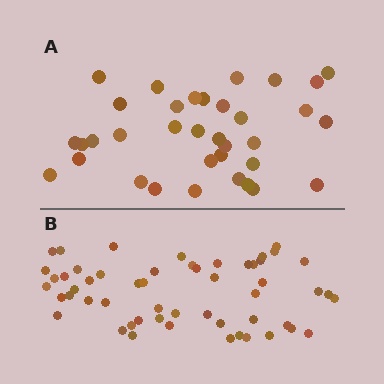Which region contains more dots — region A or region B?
Region B (the bottom region) has more dots.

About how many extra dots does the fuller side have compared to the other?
Region B has approximately 20 more dots than region A.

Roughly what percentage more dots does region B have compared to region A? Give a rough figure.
About 55% more.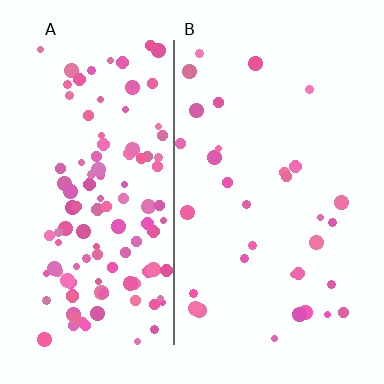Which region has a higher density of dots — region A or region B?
A (the left).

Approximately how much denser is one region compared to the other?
Approximately 3.6× — region A over region B.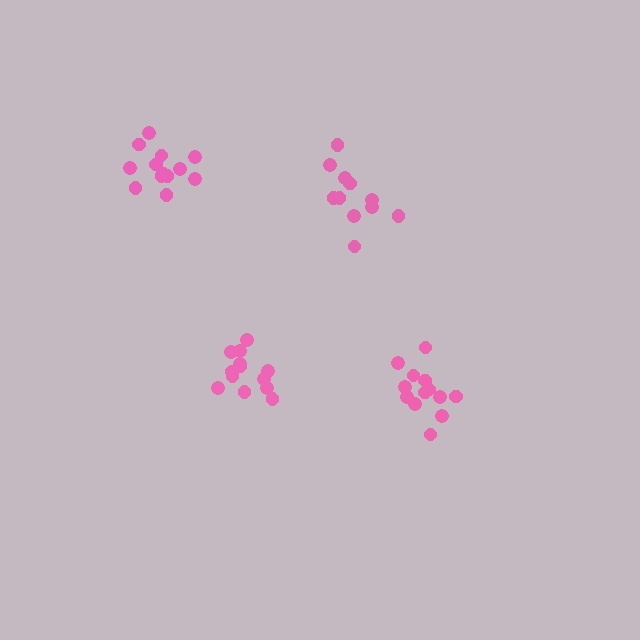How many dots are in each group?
Group 1: 13 dots, Group 2: 13 dots, Group 3: 11 dots, Group 4: 13 dots (50 total).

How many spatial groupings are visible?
There are 4 spatial groupings.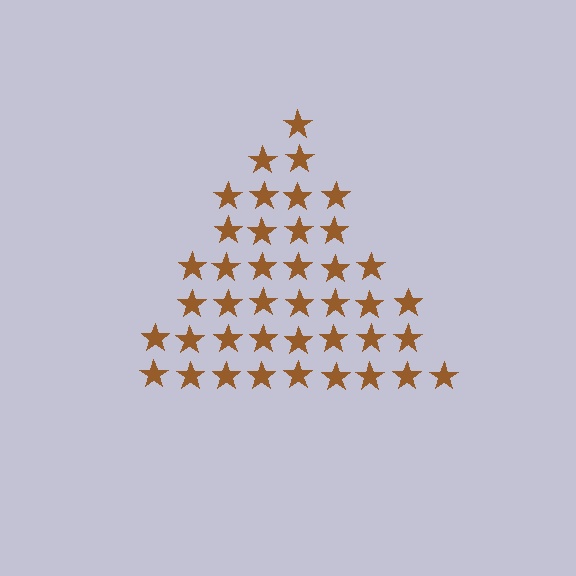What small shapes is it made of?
It is made of small stars.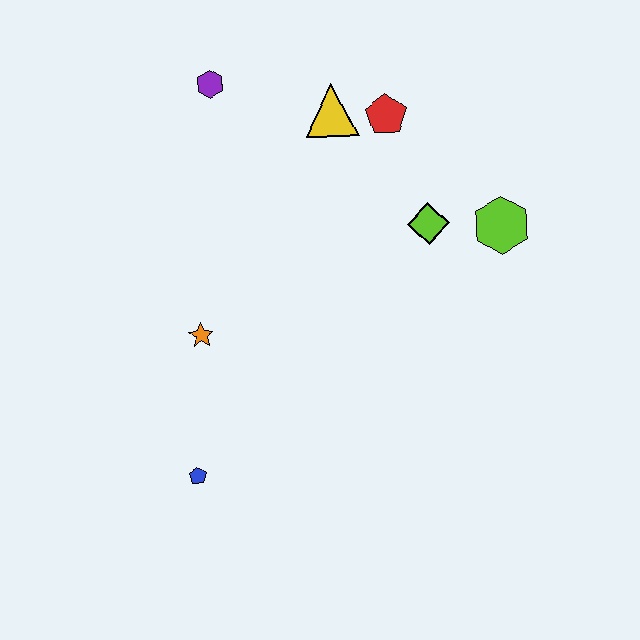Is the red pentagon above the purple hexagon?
No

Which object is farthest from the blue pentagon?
The red pentagon is farthest from the blue pentagon.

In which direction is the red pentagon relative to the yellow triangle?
The red pentagon is to the right of the yellow triangle.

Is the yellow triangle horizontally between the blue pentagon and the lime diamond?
Yes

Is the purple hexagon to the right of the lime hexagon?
No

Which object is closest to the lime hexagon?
The lime diamond is closest to the lime hexagon.